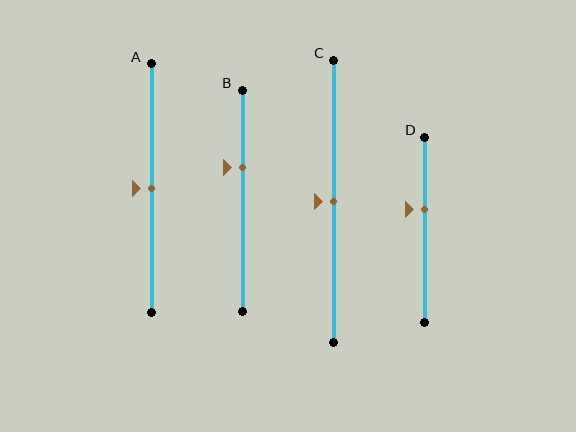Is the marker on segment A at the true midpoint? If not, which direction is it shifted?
Yes, the marker on segment A is at the true midpoint.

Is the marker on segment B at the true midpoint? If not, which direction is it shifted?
No, the marker on segment B is shifted upward by about 15% of the segment length.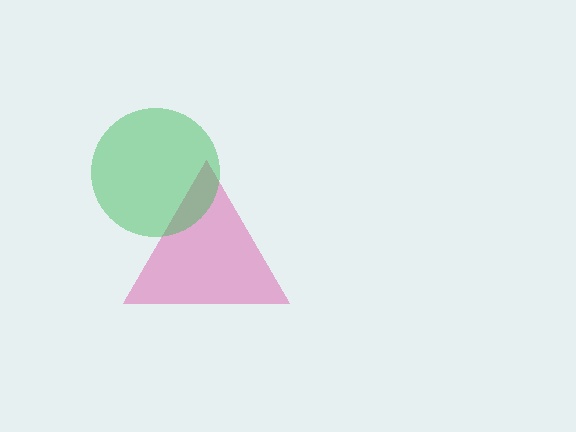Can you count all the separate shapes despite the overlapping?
Yes, there are 2 separate shapes.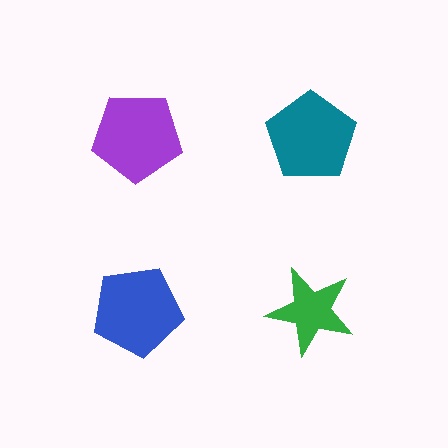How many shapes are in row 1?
2 shapes.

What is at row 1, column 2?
A teal pentagon.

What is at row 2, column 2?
A green star.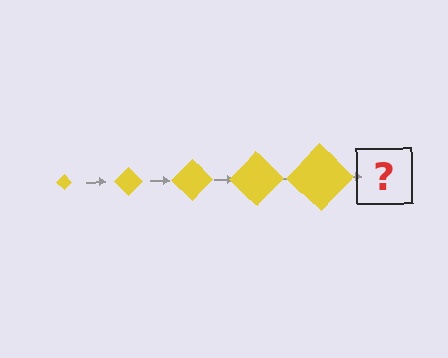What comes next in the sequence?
The next element should be a yellow diamond, larger than the previous one.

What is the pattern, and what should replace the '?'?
The pattern is that the diamond gets progressively larger each step. The '?' should be a yellow diamond, larger than the previous one.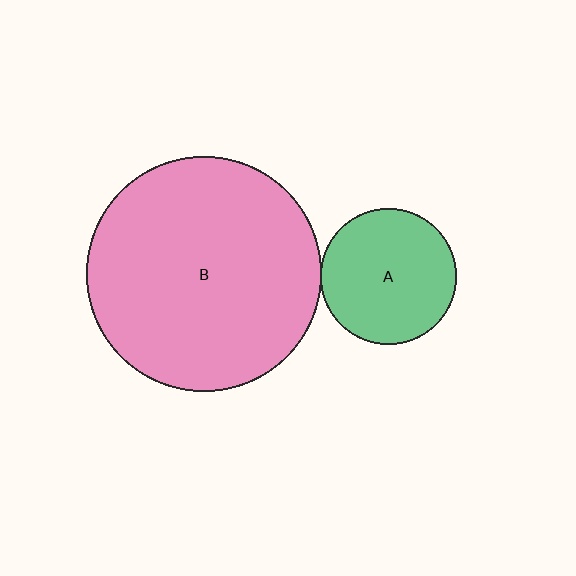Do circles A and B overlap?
Yes.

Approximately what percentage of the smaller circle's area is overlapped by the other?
Approximately 5%.